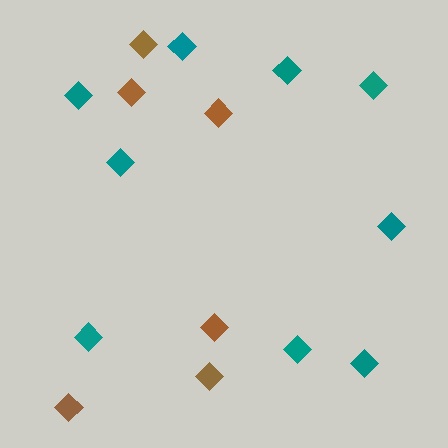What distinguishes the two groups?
There are 2 groups: one group of teal diamonds (9) and one group of brown diamonds (6).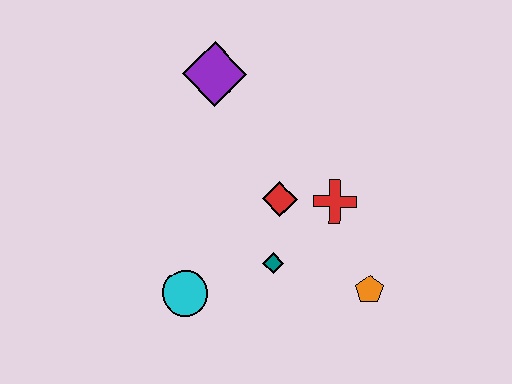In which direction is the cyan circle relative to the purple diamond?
The cyan circle is below the purple diamond.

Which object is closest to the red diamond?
The red cross is closest to the red diamond.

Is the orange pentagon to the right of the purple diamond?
Yes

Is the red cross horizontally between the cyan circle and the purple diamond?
No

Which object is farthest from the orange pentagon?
The purple diamond is farthest from the orange pentagon.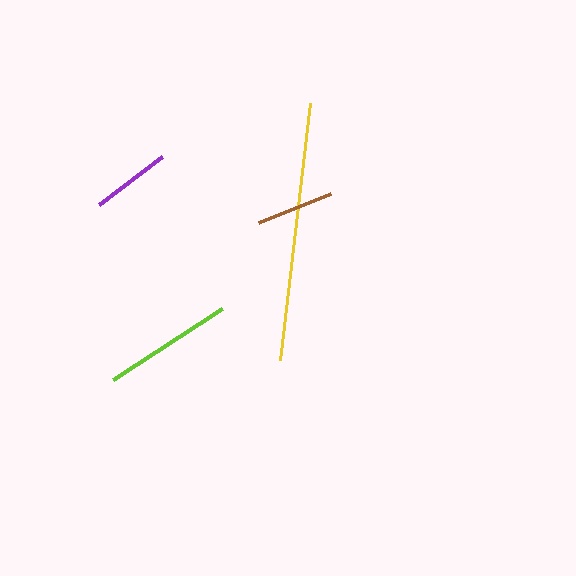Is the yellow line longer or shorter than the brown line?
The yellow line is longer than the brown line.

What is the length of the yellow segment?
The yellow segment is approximately 259 pixels long.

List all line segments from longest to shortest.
From longest to shortest: yellow, lime, purple, brown.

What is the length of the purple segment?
The purple segment is approximately 79 pixels long.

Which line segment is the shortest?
The brown line is the shortest at approximately 77 pixels.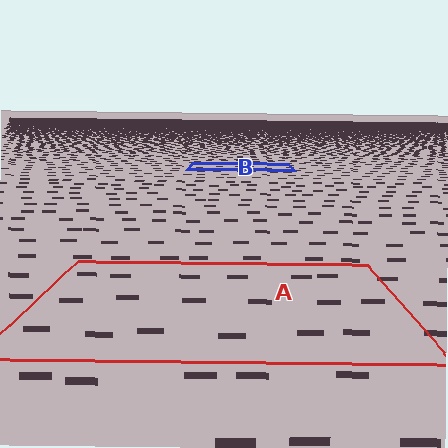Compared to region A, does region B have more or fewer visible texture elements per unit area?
Region B has more texture elements per unit area — they are packed more densely because it is farther away.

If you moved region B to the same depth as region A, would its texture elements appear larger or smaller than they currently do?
They would appear larger. At a closer depth, the same texture elements are projected at a bigger on-screen size.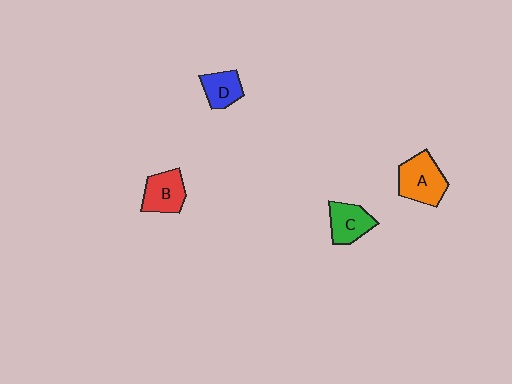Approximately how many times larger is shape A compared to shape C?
Approximately 1.3 times.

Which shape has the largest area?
Shape A (orange).